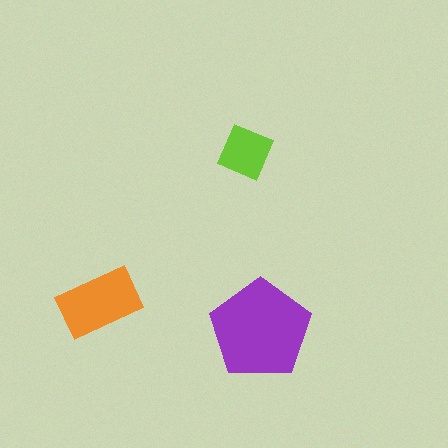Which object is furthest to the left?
The orange rectangle is leftmost.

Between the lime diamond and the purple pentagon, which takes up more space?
The purple pentagon.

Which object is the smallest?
The lime diamond.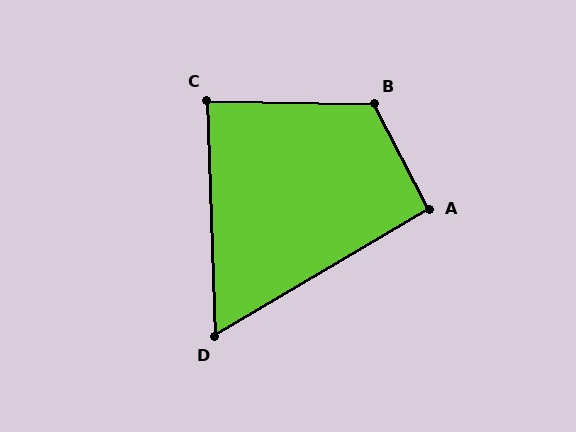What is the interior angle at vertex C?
Approximately 87 degrees (approximately right).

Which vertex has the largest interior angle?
B, at approximately 119 degrees.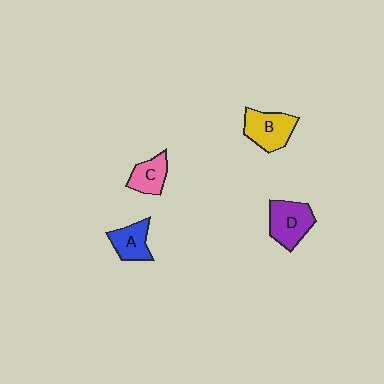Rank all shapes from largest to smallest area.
From largest to smallest: D (purple), B (yellow), A (blue), C (pink).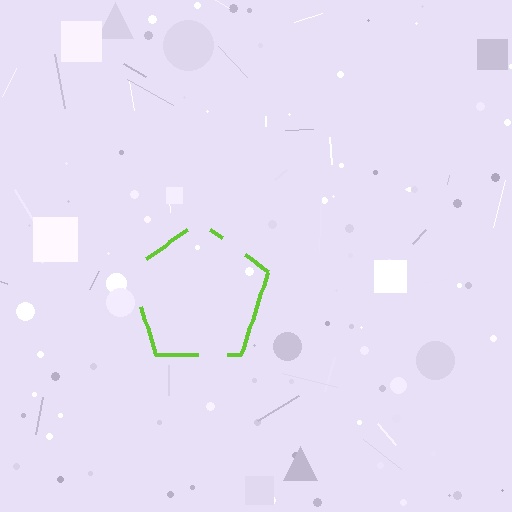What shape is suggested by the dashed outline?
The dashed outline suggests a pentagon.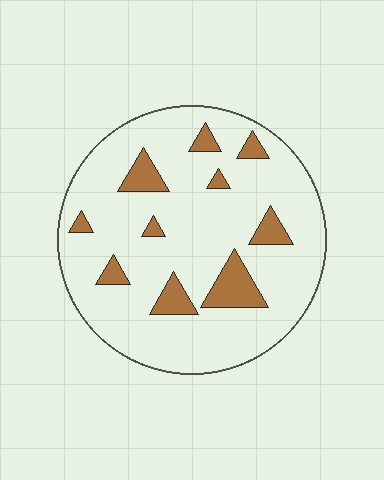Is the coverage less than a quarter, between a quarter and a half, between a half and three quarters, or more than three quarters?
Less than a quarter.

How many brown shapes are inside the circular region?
10.